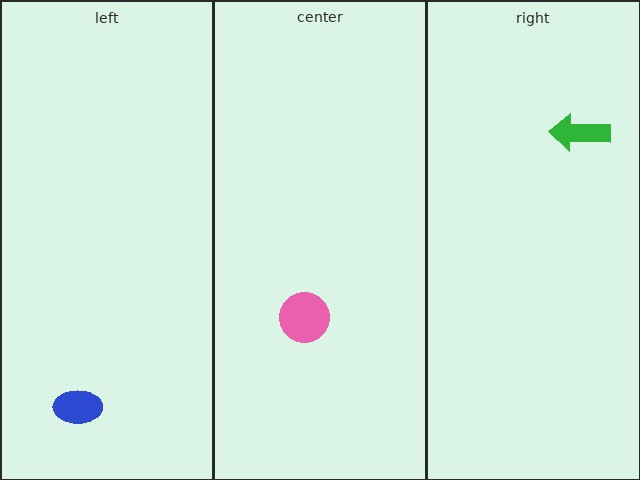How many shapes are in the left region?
1.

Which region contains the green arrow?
The right region.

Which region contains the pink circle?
The center region.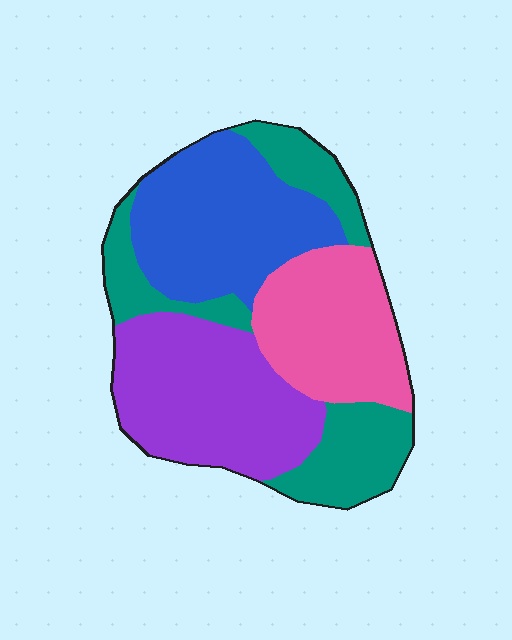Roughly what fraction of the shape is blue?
Blue covers 26% of the shape.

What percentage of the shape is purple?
Purple takes up about one quarter (1/4) of the shape.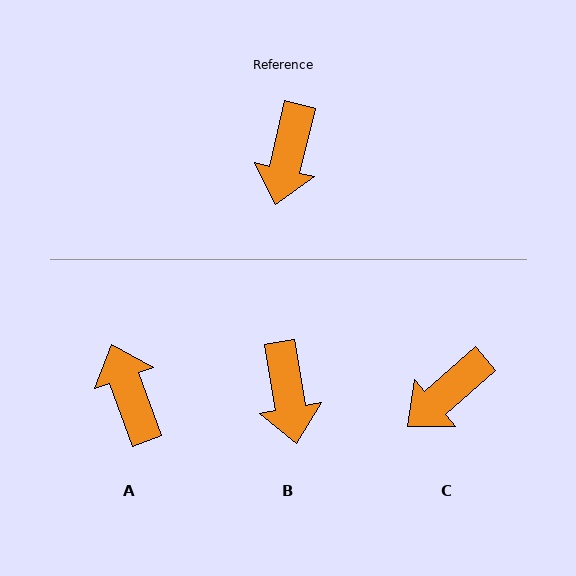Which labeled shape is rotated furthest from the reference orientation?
A, about 147 degrees away.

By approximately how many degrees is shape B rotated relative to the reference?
Approximately 23 degrees counter-clockwise.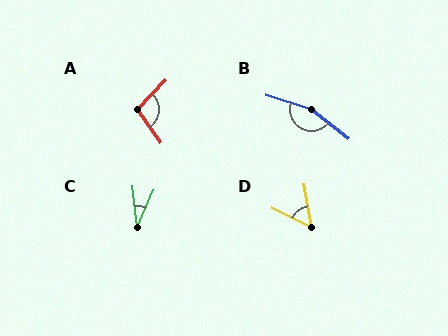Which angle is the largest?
B, at approximately 159 degrees.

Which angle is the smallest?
C, at approximately 31 degrees.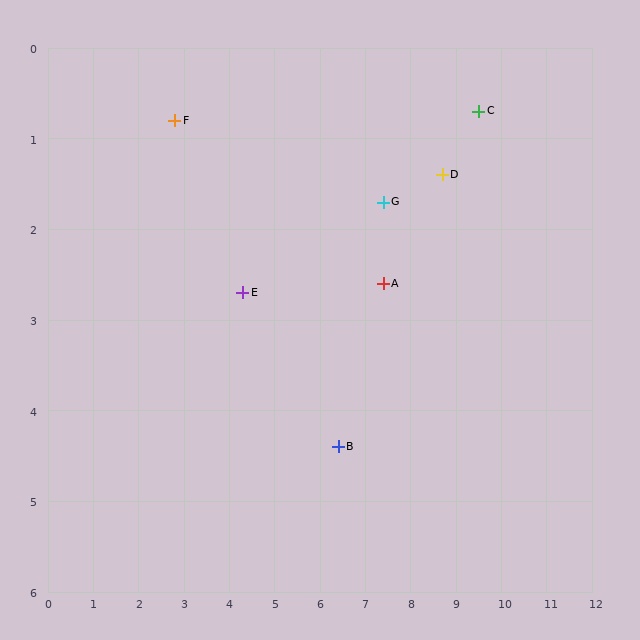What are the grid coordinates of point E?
Point E is at approximately (4.3, 2.7).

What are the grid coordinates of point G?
Point G is at approximately (7.4, 1.7).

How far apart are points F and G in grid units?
Points F and G are about 4.7 grid units apart.